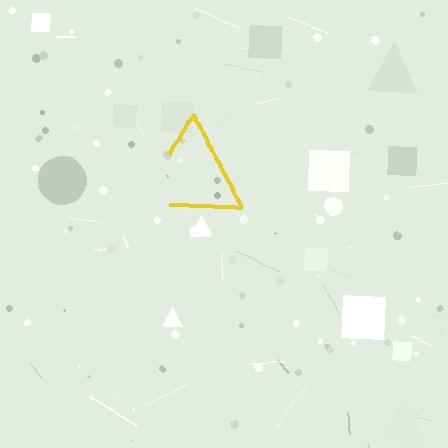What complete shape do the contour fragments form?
The contour fragments form a triangle.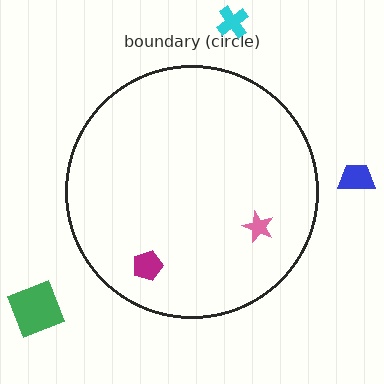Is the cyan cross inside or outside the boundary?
Outside.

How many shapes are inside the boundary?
2 inside, 3 outside.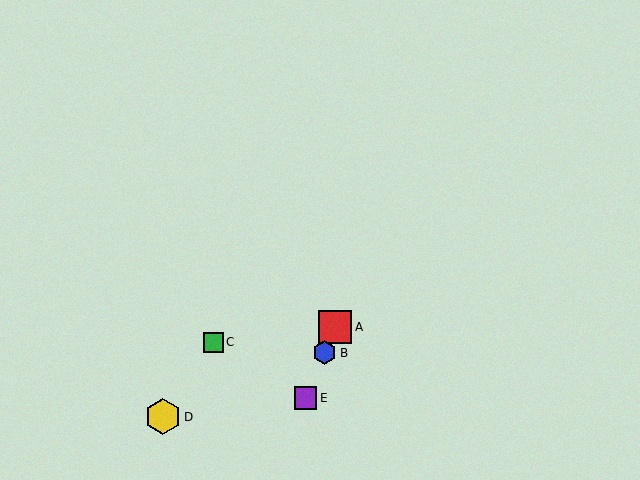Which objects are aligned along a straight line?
Objects A, B, E are aligned along a straight line.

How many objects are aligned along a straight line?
3 objects (A, B, E) are aligned along a straight line.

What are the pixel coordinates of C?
Object C is at (213, 342).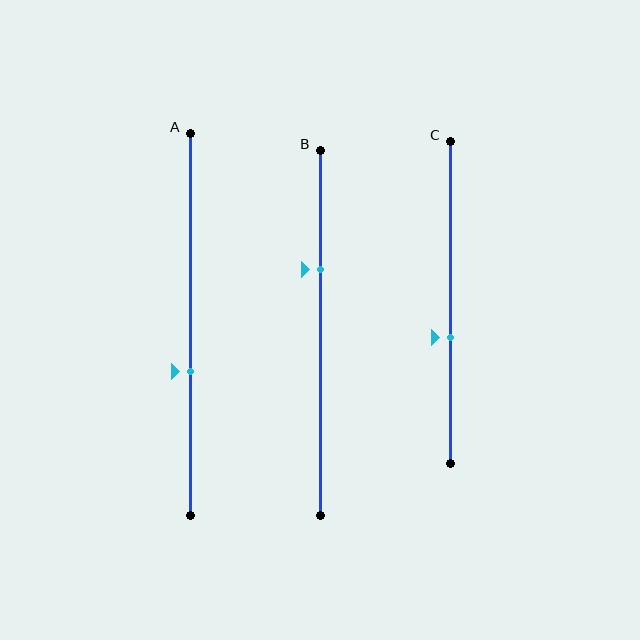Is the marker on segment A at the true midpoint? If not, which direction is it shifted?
No, the marker on segment A is shifted downward by about 12% of the segment length.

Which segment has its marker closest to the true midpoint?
Segment C has its marker closest to the true midpoint.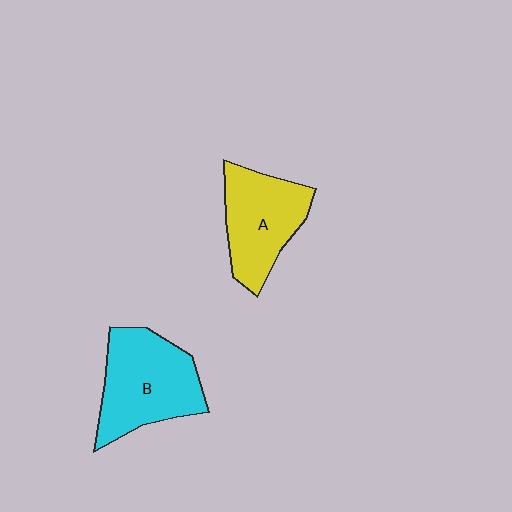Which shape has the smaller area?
Shape A (yellow).